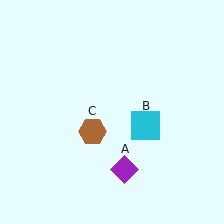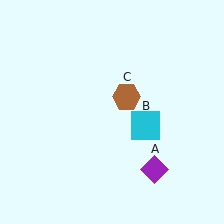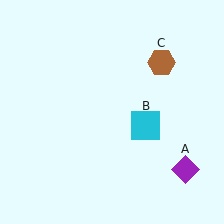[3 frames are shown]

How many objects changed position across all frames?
2 objects changed position: purple diamond (object A), brown hexagon (object C).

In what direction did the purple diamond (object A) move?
The purple diamond (object A) moved right.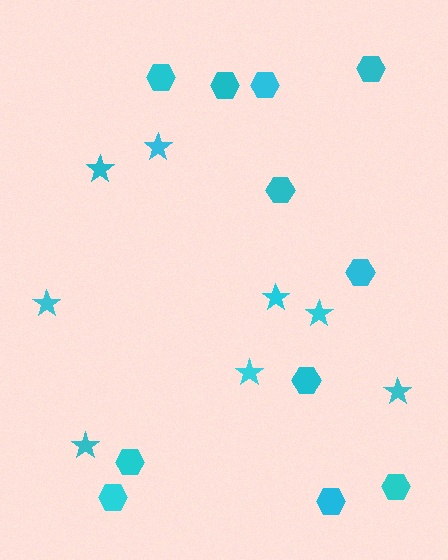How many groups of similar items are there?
There are 2 groups: one group of stars (8) and one group of hexagons (11).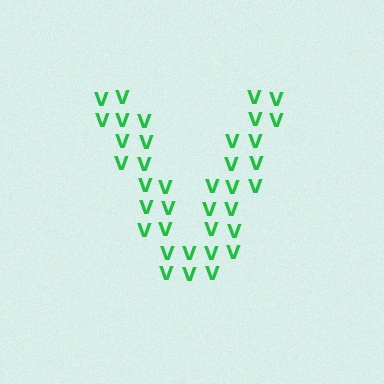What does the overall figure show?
The overall figure shows the letter V.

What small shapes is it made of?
It is made of small letter V's.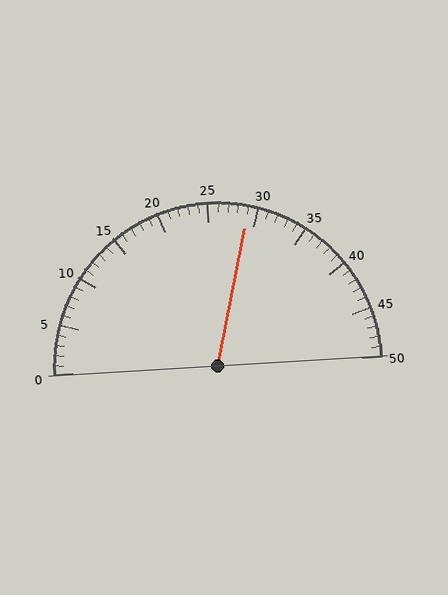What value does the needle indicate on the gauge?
The needle indicates approximately 29.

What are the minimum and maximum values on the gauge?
The gauge ranges from 0 to 50.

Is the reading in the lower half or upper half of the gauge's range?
The reading is in the upper half of the range (0 to 50).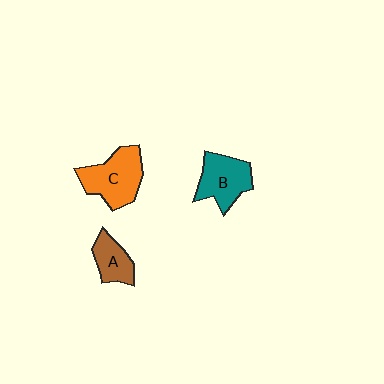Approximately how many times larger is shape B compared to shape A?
Approximately 1.5 times.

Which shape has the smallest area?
Shape A (brown).